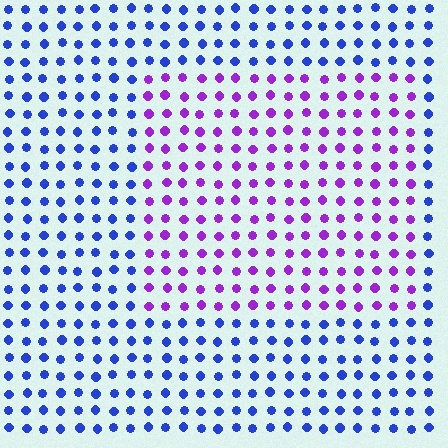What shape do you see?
I see a rectangle.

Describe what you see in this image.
The image is filled with small blue elements in a uniform arrangement. A rectangle-shaped region is visible where the elements are tinted to a slightly different hue, forming a subtle color boundary.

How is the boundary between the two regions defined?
The boundary is defined purely by a slight shift in hue (about 53 degrees). Spacing, size, and orientation are identical on both sides.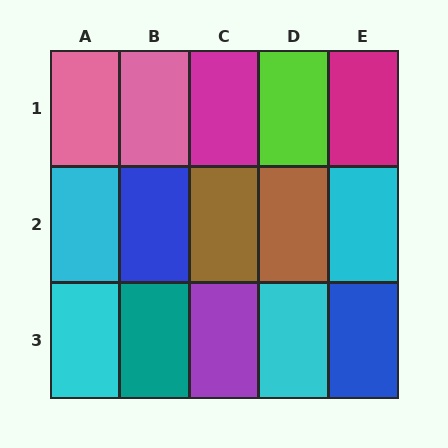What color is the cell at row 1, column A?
Pink.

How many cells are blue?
2 cells are blue.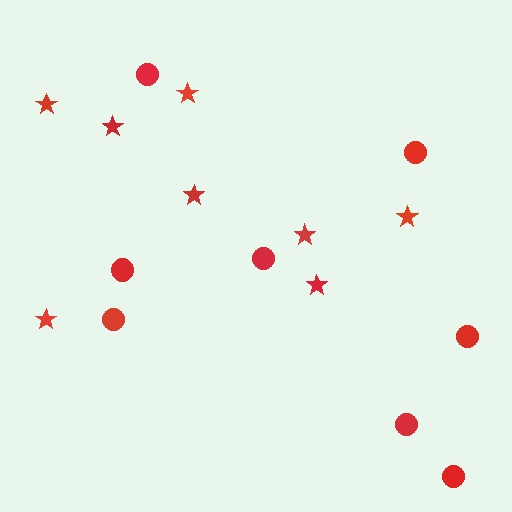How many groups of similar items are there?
There are 2 groups: one group of stars (8) and one group of circles (8).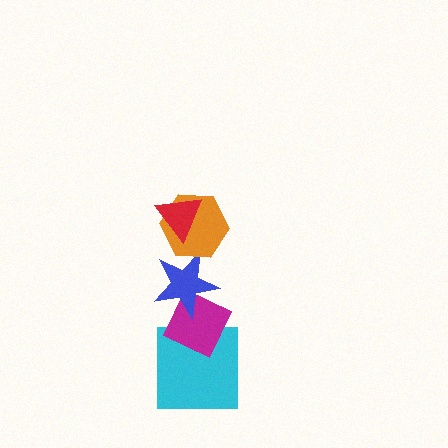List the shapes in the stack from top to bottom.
From top to bottom: the red triangle, the orange hexagon, the blue star, the magenta diamond, the cyan square.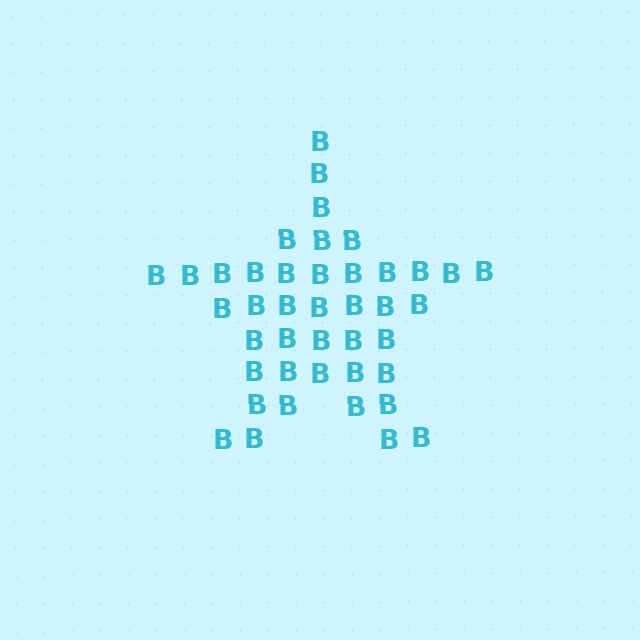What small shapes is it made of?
It is made of small letter B's.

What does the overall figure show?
The overall figure shows a star.